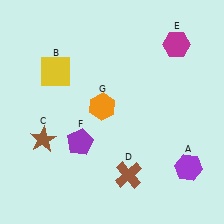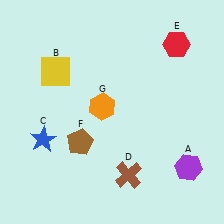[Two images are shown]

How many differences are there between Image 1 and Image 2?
There are 3 differences between the two images.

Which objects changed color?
C changed from brown to blue. E changed from magenta to red. F changed from purple to brown.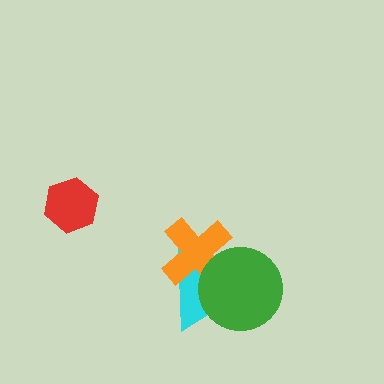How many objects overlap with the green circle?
2 objects overlap with the green circle.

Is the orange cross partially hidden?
Yes, it is partially covered by another shape.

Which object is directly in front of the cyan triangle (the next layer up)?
The orange cross is directly in front of the cyan triangle.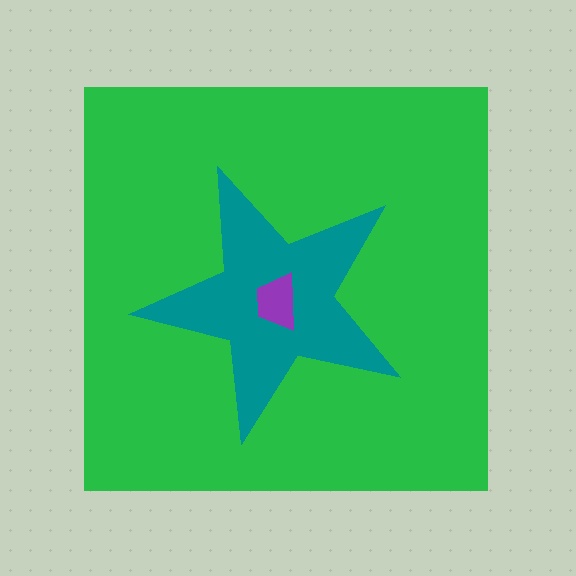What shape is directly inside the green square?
The teal star.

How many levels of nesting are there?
3.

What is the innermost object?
The purple trapezoid.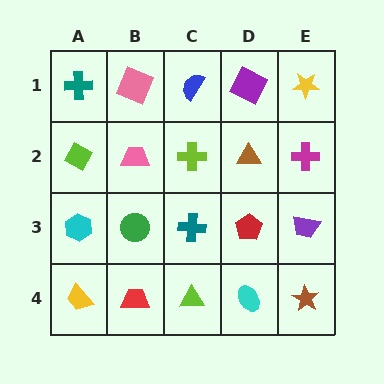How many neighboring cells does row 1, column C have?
3.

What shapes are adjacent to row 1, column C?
A lime cross (row 2, column C), a pink square (row 1, column B), a purple square (row 1, column D).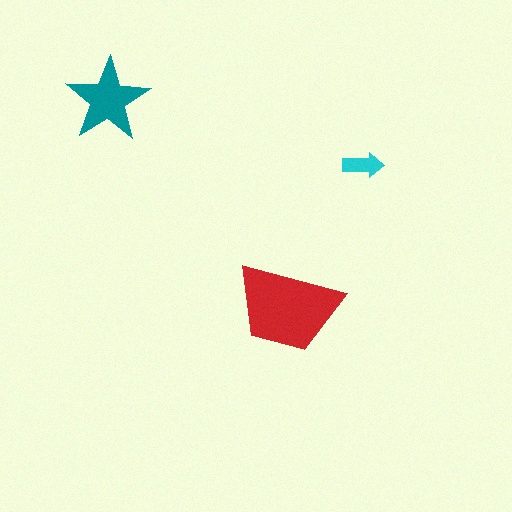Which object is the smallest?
The cyan arrow.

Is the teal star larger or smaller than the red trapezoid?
Smaller.